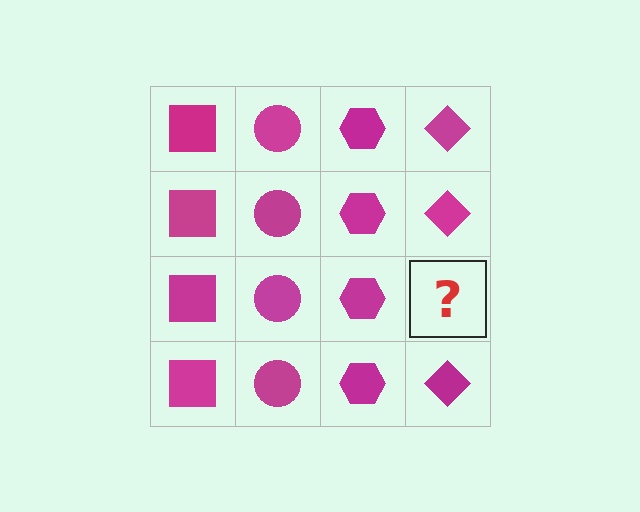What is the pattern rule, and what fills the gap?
The rule is that each column has a consistent shape. The gap should be filled with a magenta diamond.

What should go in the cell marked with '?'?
The missing cell should contain a magenta diamond.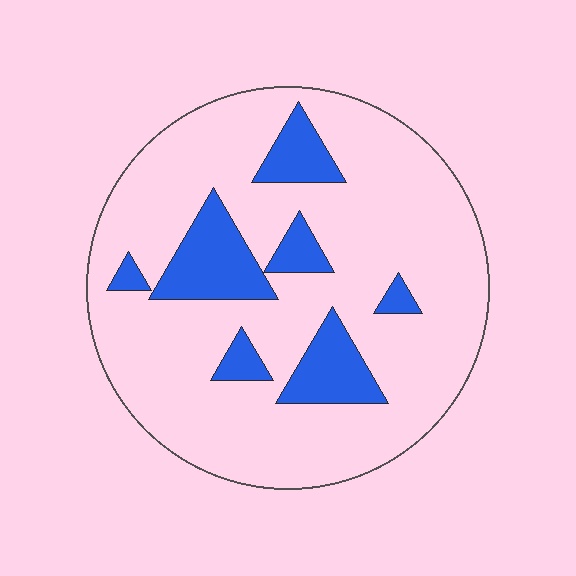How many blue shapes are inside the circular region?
7.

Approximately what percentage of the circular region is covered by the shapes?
Approximately 20%.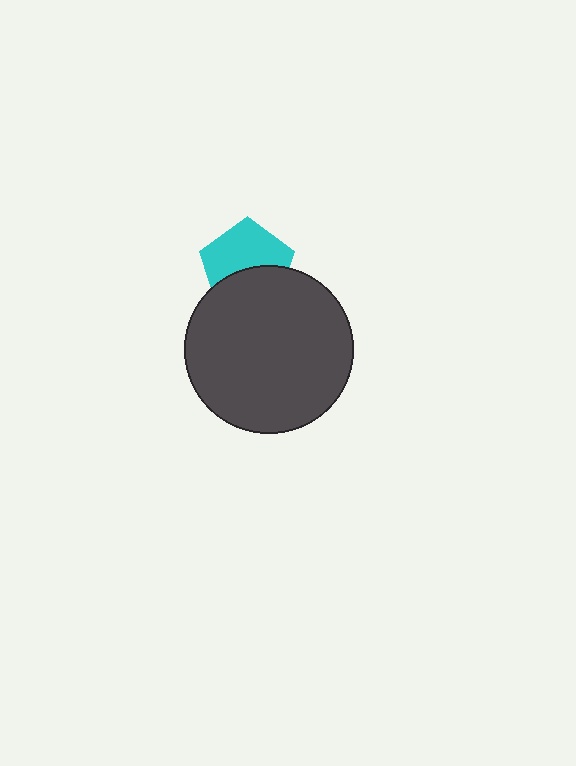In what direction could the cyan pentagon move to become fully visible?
The cyan pentagon could move up. That would shift it out from behind the dark gray circle entirely.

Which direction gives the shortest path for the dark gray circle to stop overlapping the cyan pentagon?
Moving down gives the shortest separation.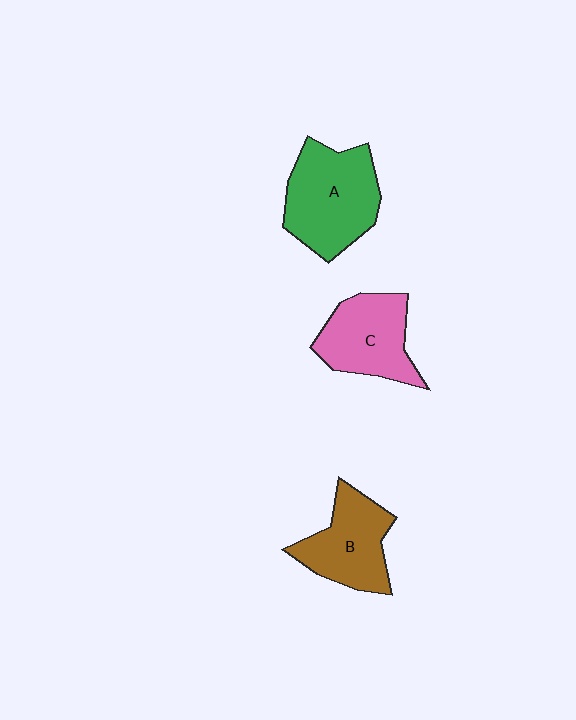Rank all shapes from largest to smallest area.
From largest to smallest: A (green), C (pink), B (brown).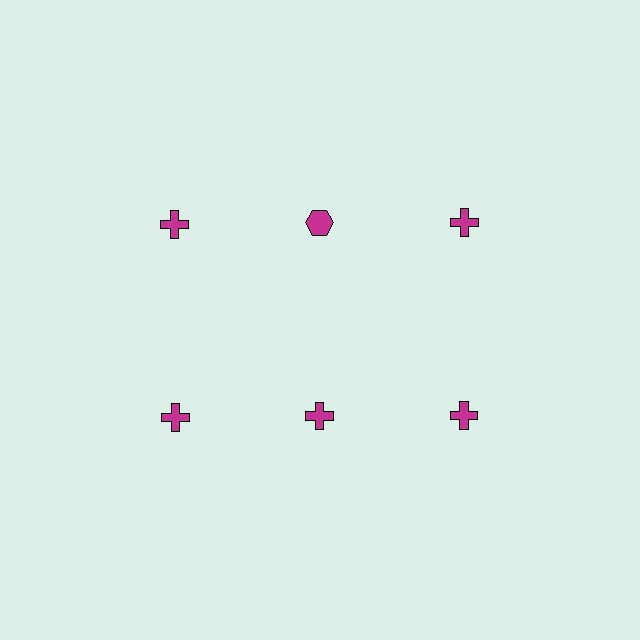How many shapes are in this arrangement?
There are 6 shapes arranged in a grid pattern.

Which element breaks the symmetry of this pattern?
The magenta hexagon in the top row, second from left column breaks the symmetry. All other shapes are magenta crosses.